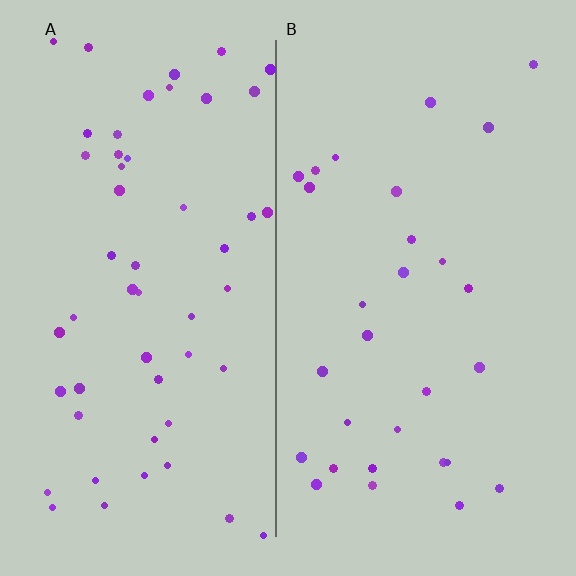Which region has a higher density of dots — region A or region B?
A (the left).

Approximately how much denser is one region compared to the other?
Approximately 1.8× — region A over region B.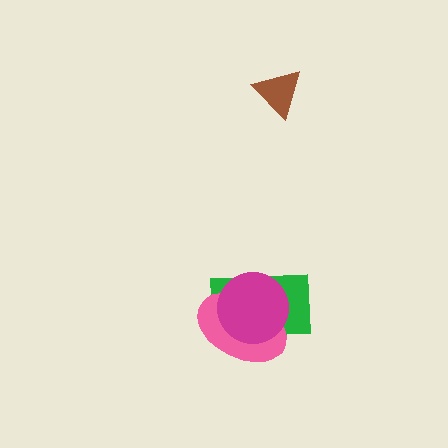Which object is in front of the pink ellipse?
The magenta circle is in front of the pink ellipse.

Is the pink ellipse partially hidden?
Yes, it is partially covered by another shape.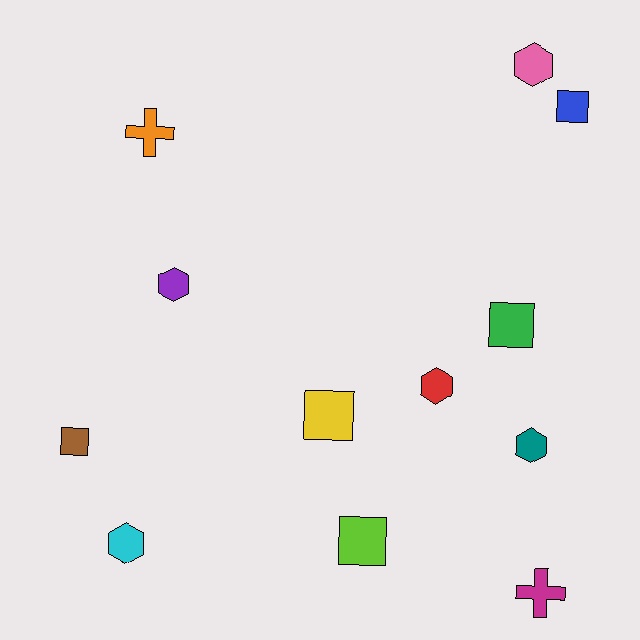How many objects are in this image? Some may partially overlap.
There are 12 objects.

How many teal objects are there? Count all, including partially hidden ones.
There is 1 teal object.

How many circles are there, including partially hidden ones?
There are no circles.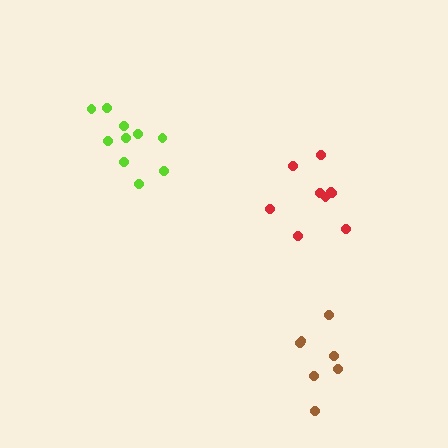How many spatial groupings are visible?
There are 3 spatial groupings.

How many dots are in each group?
Group 1: 10 dots, Group 2: 10 dots, Group 3: 7 dots (27 total).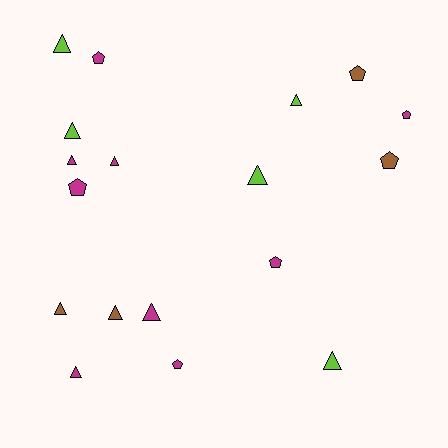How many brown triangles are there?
There are 2 brown triangles.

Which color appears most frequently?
Magenta, with 9 objects.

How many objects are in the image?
There are 18 objects.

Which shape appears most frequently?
Triangle, with 11 objects.